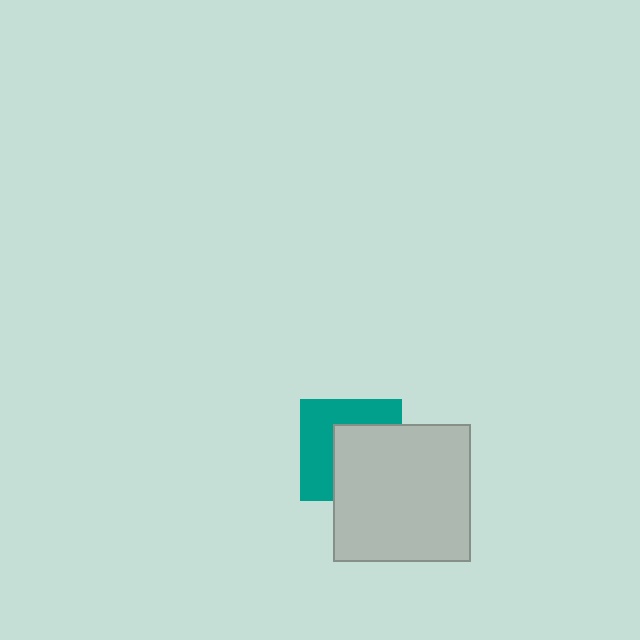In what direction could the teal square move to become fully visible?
The teal square could move toward the upper-left. That would shift it out from behind the light gray square entirely.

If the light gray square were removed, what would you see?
You would see the complete teal square.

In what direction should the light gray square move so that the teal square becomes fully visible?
The light gray square should move toward the lower-right. That is the shortest direction to clear the overlap and leave the teal square fully visible.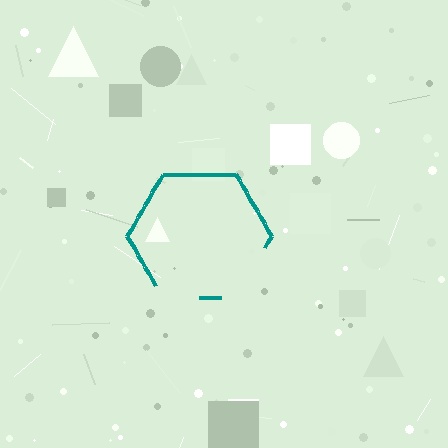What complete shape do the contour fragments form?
The contour fragments form a hexagon.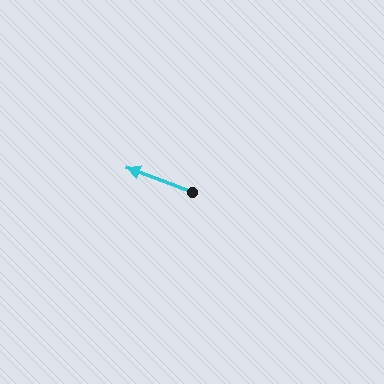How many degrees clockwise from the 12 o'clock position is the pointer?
Approximately 291 degrees.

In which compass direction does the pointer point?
West.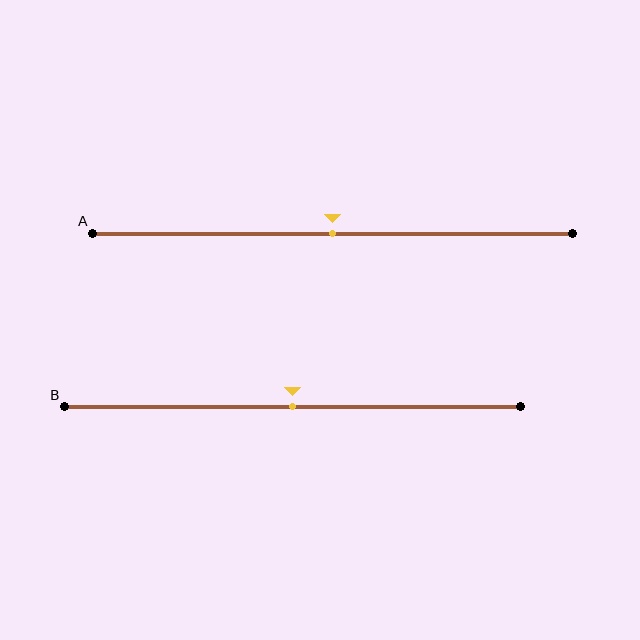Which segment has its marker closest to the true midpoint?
Segment A has its marker closest to the true midpoint.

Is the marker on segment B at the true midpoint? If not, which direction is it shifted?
Yes, the marker on segment B is at the true midpoint.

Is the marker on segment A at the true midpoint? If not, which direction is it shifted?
Yes, the marker on segment A is at the true midpoint.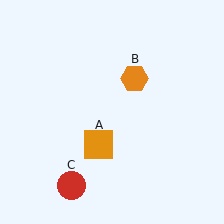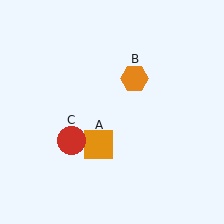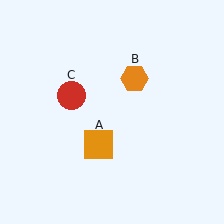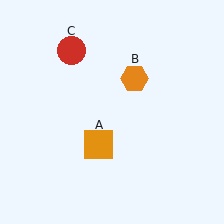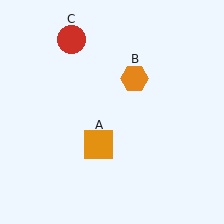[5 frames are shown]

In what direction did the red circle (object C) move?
The red circle (object C) moved up.